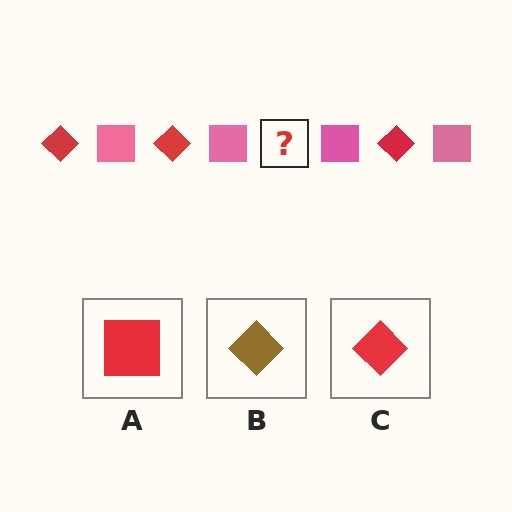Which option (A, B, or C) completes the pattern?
C.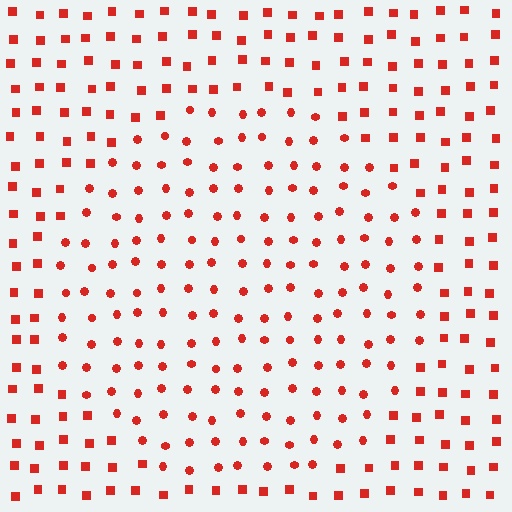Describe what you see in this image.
The image is filled with small red elements arranged in a uniform grid. A circle-shaped region contains circles, while the surrounding area contains squares. The boundary is defined purely by the change in element shape.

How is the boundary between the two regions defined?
The boundary is defined by a change in element shape: circles inside vs. squares outside. All elements share the same color and spacing.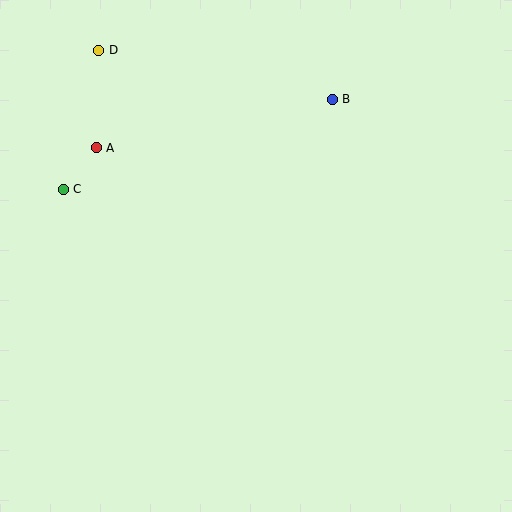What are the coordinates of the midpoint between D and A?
The midpoint between D and A is at (98, 99).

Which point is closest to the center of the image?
Point B at (332, 99) is closest to the center.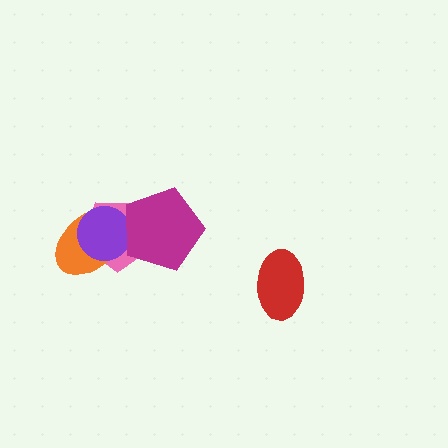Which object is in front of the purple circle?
The magenta pentagon is in front of the purple circle.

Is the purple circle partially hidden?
Yes, it is partially covered by another shape.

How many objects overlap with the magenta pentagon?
3 objects overlap with the magenta pentagon.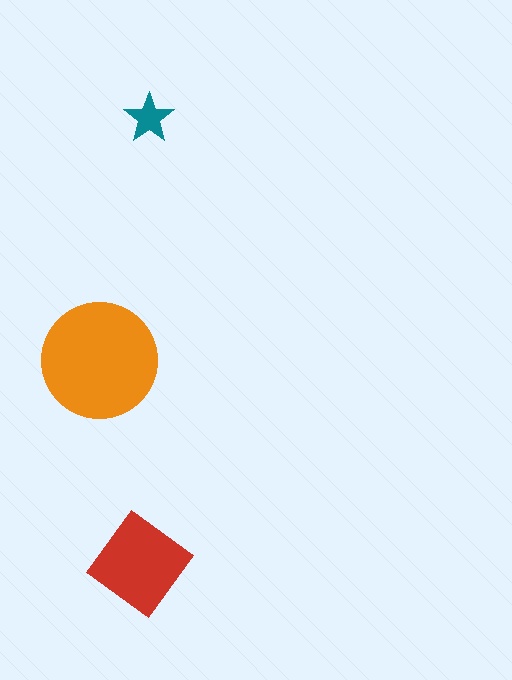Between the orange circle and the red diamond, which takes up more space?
The orange circle.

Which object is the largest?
The orange circle.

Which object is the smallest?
The teal star.